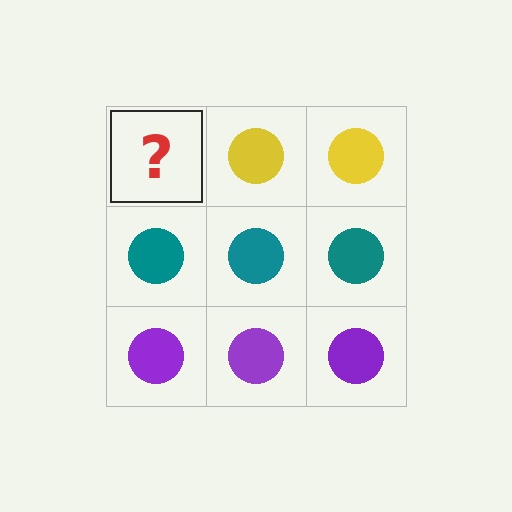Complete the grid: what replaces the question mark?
The question mark should be replaced with a yellow circle.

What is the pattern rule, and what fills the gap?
The rule is that each row has a consistent color. The gap should be filled with a yellow circle.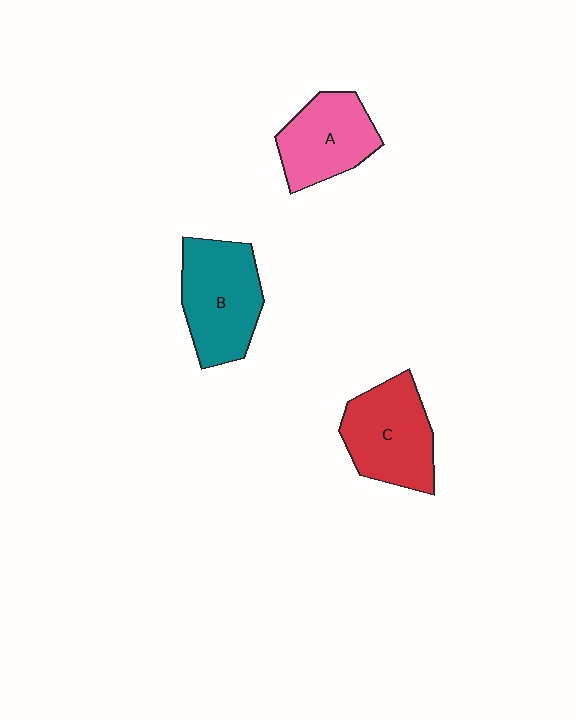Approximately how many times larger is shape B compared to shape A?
Approximately 1.2 times.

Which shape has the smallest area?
Shape A (pink).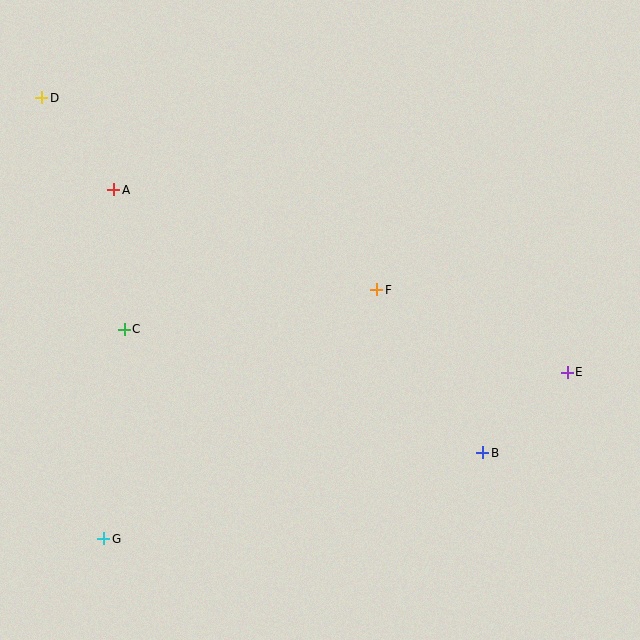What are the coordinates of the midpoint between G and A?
The midpoint between G and A is at (109, 364).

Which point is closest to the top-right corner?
Point E is closest to the top-right corner.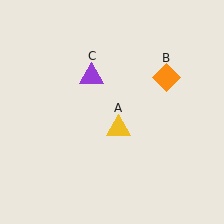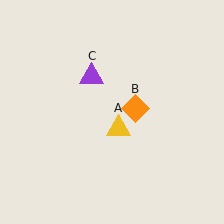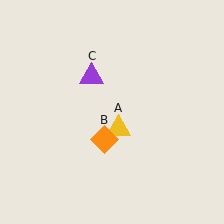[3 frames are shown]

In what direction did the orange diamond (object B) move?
The orange diamond (object B) moved down and to the left.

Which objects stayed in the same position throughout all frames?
Yellow triangle (object A) and purple triangle (object C) remained stationary.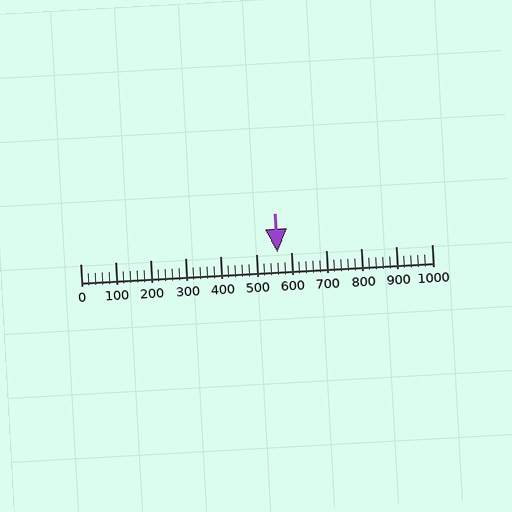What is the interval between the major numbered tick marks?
The major tick marks are spaced 100 units apart.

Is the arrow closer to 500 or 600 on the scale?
The arrow is closer to 600.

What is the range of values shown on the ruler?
The ruler shows values from 0 to 1000.